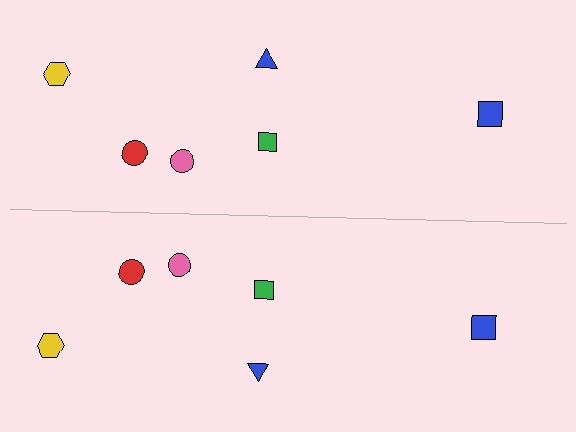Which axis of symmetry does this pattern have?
The pattern has a horizontal axis of symmetry running through the center of the image.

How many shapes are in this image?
There are 12 shapes in this image.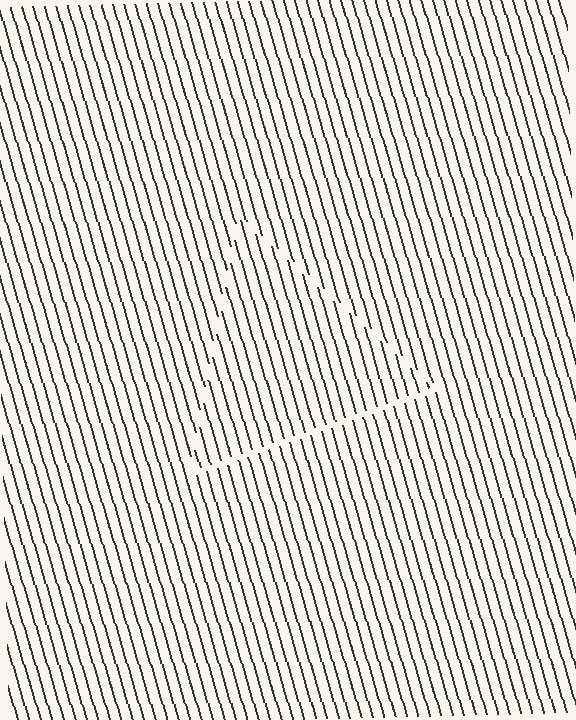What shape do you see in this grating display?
An illusory triangle. The interior of the shape contains the same grating, shifted by half a period — the contour is defined by the phase discontinuity where line-ends from the inner and outer gratings abut.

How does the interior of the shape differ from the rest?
The interior of the shape contains the same grating, shifted by half a period — the contour is defined by the phase discontinuity where line-ends from the inner and outer gratings abut.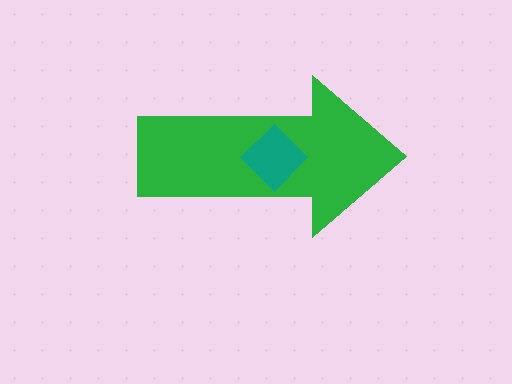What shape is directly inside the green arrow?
The teal diamond.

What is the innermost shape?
The teal diamond.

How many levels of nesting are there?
2.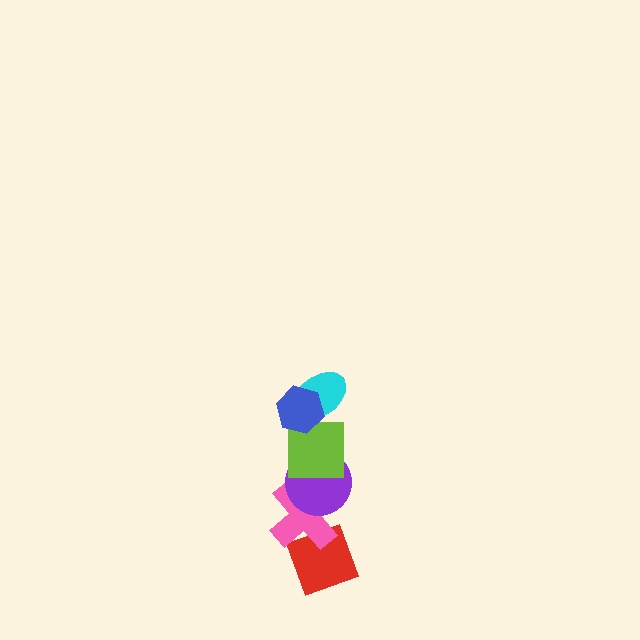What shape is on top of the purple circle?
The lime square is on top of the purple circle.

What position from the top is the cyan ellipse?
The cyan ellipse is 2nd from the top.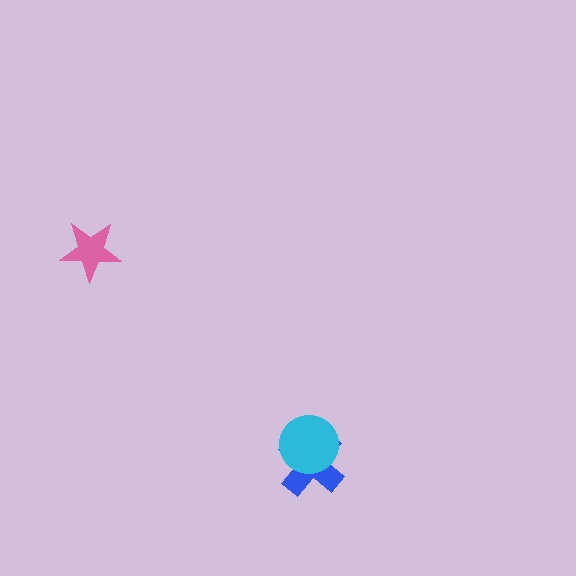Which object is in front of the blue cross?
The cyan circle is in front of the blue cross.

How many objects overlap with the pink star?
0 objects overlap with the pink star.